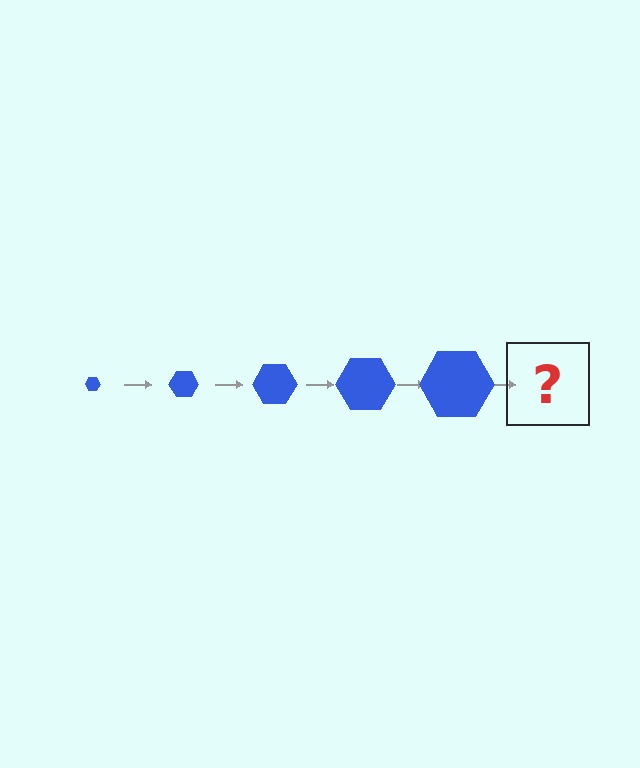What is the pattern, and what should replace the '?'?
The pattern is that the hexagon gets progressively larger each step. The '?' should be a blue hexagon, larger than the previous one.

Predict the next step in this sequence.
The next step is a blue hexagon, larger than the previous one.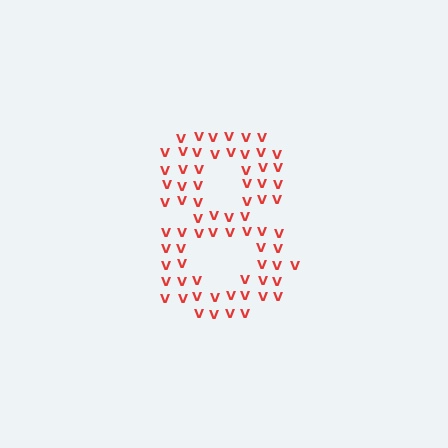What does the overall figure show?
The overall figure shows the digit 8.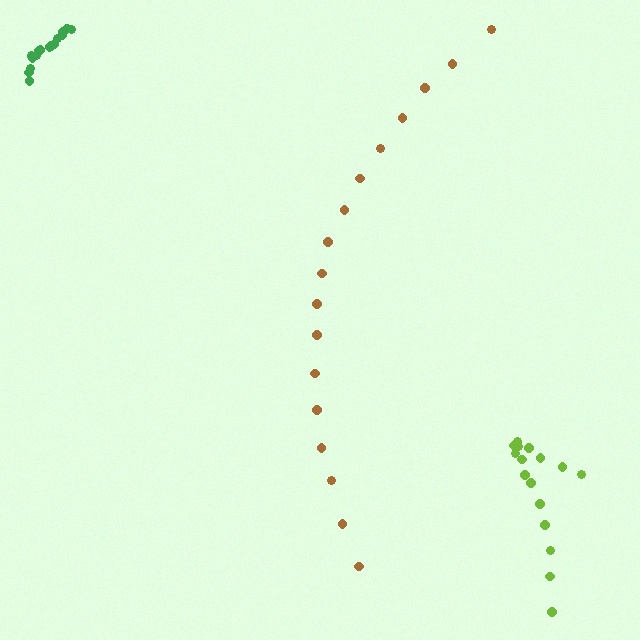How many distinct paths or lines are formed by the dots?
There are 3 distinct paths.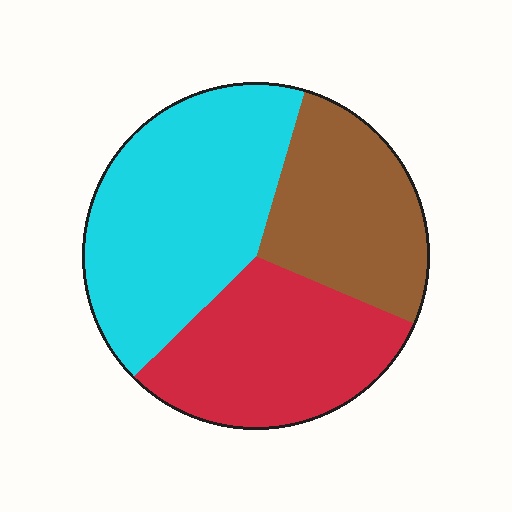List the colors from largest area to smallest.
From largest to smallest: cyan, red, brown.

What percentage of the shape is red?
Red takes up between a quarter and a half of the shape.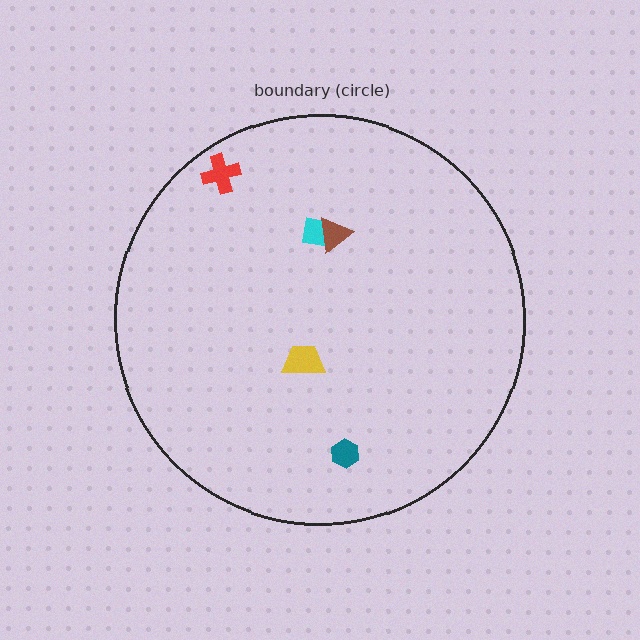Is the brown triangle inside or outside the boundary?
Inside.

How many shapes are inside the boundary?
5 inside, 0 outside.